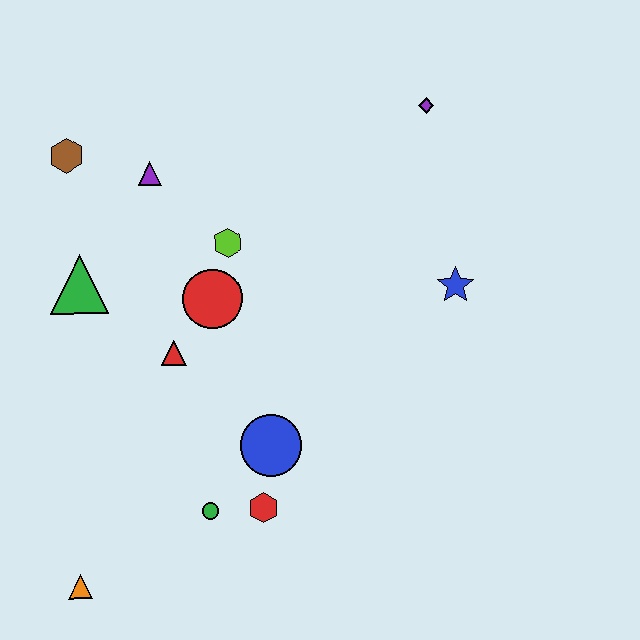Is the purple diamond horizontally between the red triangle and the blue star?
Yes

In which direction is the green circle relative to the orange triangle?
The green circle is to the right of the orange triangle.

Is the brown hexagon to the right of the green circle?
No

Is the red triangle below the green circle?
No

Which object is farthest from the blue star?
The orange triangle is farthest from the blue star.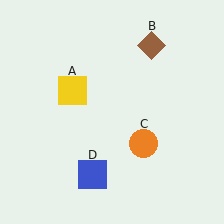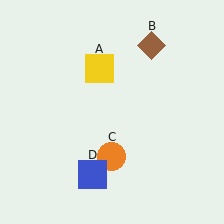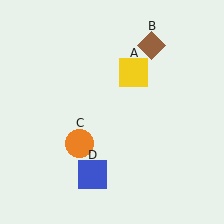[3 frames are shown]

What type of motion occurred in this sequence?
The yellow square (object A), orange circle (object C) rotated clockwise around the center of the scene.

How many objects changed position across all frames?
2 objects changed position: yellow square (object A), orange circle (object C).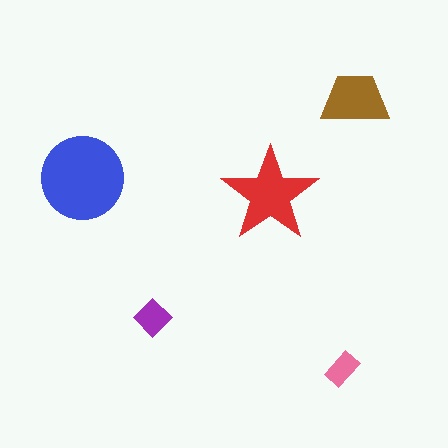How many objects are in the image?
There are 5 objects in the image.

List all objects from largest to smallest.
The blue circle, the red star, the brown trapezoid, the purple diamond, the pink rectangle.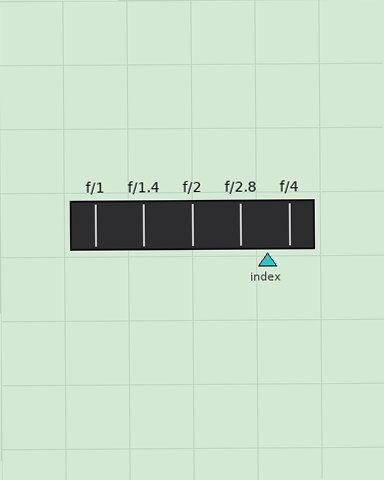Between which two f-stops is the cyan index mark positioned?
The index mark is between f/2.8 and f/4.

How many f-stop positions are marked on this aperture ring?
There are 5 f-stop positions marked.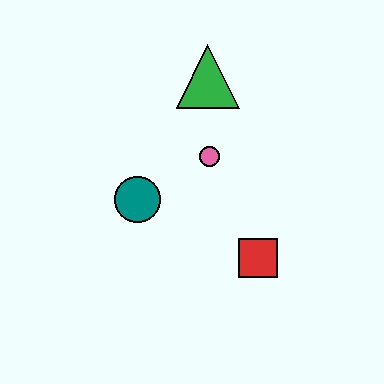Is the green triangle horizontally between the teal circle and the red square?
Yes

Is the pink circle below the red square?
No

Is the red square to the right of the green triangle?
Yes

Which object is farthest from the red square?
The green triangle is farthest from the red square.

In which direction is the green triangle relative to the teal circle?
The green triangle is above the teal circle.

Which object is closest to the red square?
The pink circle is closest to the red square.